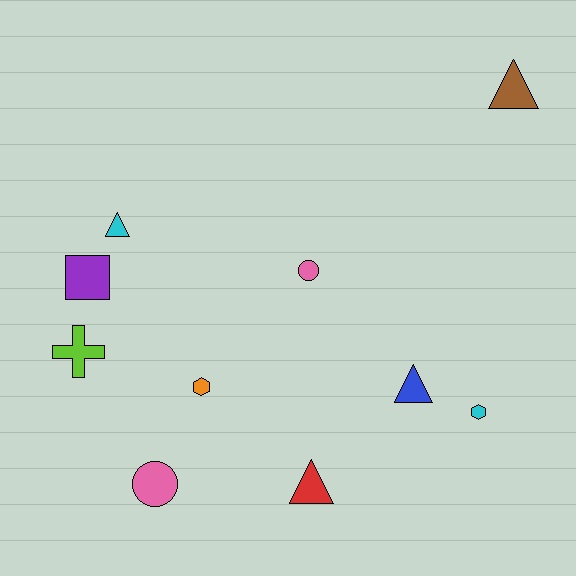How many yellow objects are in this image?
There are no yellow objects.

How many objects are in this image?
There are 10 objects.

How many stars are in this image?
There are no stars.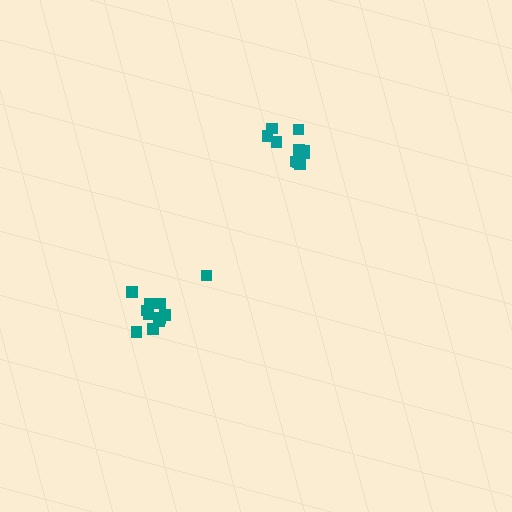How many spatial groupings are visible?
There are 2 spatial groupings.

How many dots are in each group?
Group 1: 11 dots, Group 2: 10 dots (21 total).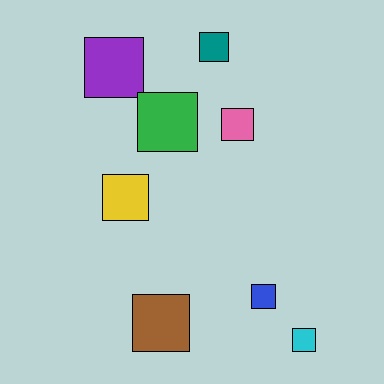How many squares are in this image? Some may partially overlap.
There are 8 squares.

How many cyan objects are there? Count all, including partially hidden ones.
There is 1 cyan object.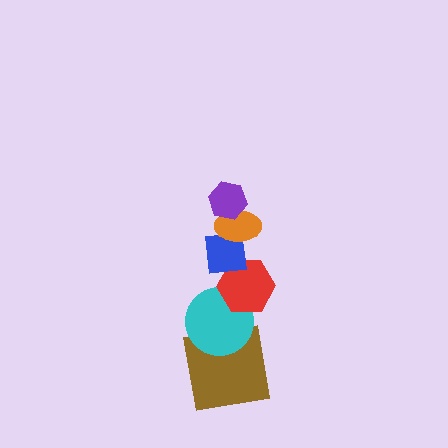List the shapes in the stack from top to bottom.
From top to bottom: the purple hexagon, the orange ellipse, the blue square, the red hexagon, the cyan circle, the brown square.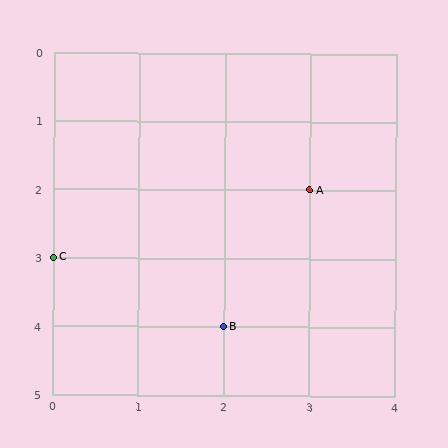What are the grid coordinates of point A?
Point A is at grid coordinates (3, 2).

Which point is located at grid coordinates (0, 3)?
Point C is at (0, 3).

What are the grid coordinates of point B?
Point B is at grid coordinates (2, 4).